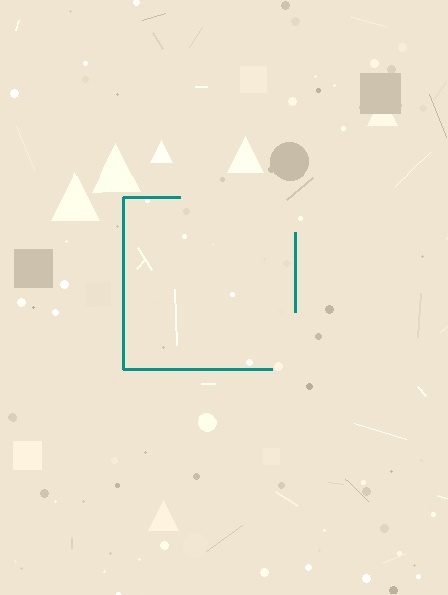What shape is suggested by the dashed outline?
The dashed outline suggests a square.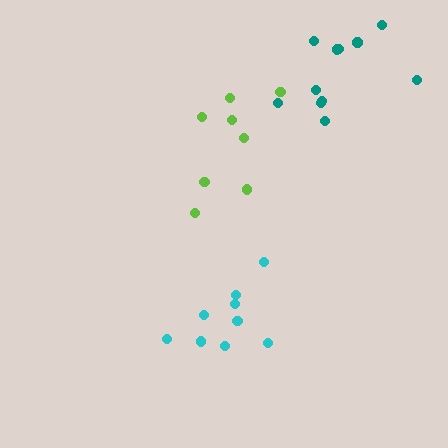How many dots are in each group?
Group 1: 11 dots, Group 2: 9 dots, Group 3: 8 dots (28 total).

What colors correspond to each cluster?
The clusters are colored: teal, cyan, lime.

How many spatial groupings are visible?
There are 3 spatial groupings.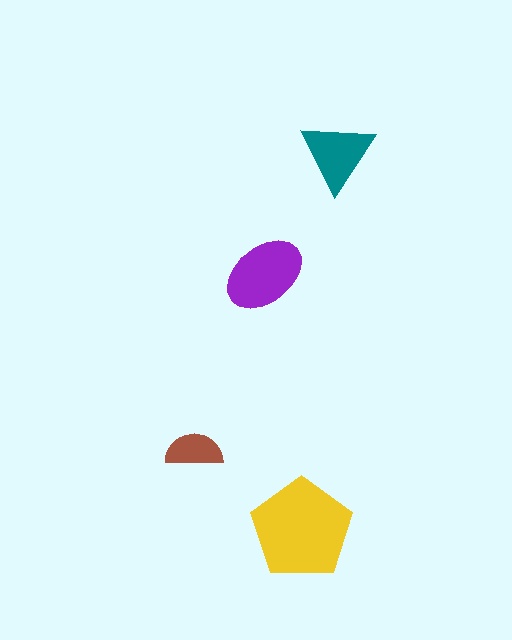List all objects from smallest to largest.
The brown semicircle, the teal triangle, the purple ellipse, the yellow pentagon.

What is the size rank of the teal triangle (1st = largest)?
3rd.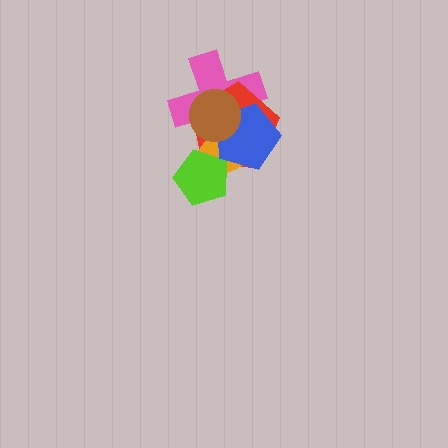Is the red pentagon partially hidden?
Yes, it is partially covered by another shape.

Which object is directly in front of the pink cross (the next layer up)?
The red pentagon is directly in front of the pink cross.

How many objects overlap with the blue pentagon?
4 objects overlap with the blue pentagon.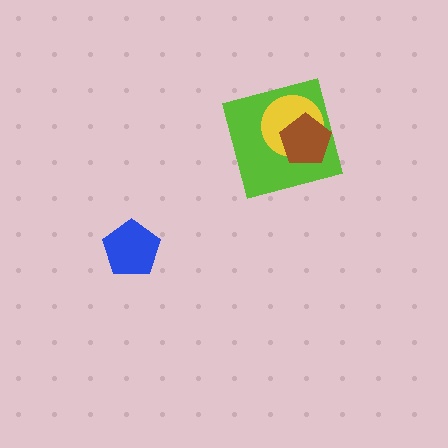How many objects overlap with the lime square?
2 objects overlap with the lime square.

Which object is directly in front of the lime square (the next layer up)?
The yellow circle is directly in front of the lime square.